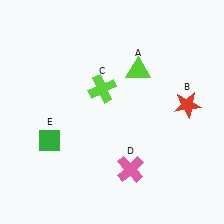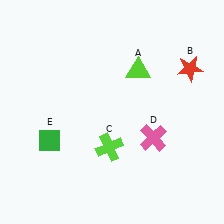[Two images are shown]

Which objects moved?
The objects that moved are: the red star (B), the lime cross (C), the pink cross (D).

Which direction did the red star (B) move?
The red star (B) moved up.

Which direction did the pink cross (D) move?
The pink cross (D) moved up.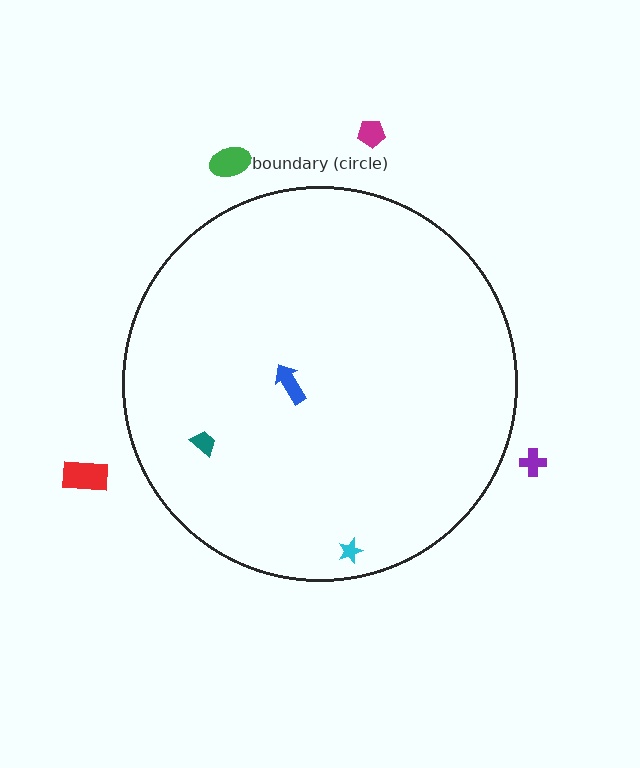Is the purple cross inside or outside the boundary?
Outside.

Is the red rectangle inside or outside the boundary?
Outside.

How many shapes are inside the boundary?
3 inside, 4 outside.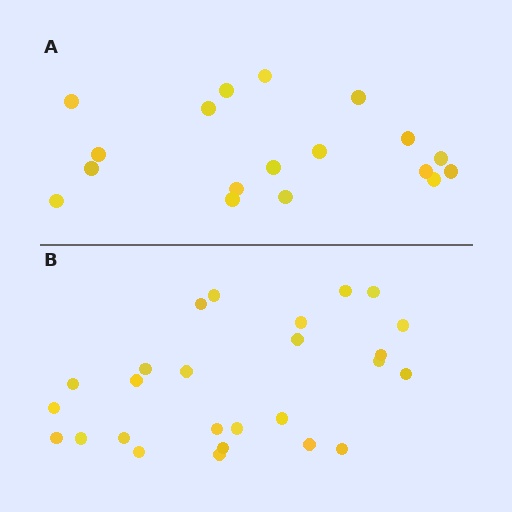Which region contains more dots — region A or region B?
Region B (the bottom region) has more dots.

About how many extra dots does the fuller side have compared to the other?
Region B has roughly 8 or so more dots than region A.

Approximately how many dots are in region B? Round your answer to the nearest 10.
About 30 dots. (The exact count is 26, which rounds to 30.)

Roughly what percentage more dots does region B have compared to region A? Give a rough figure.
About 45% more.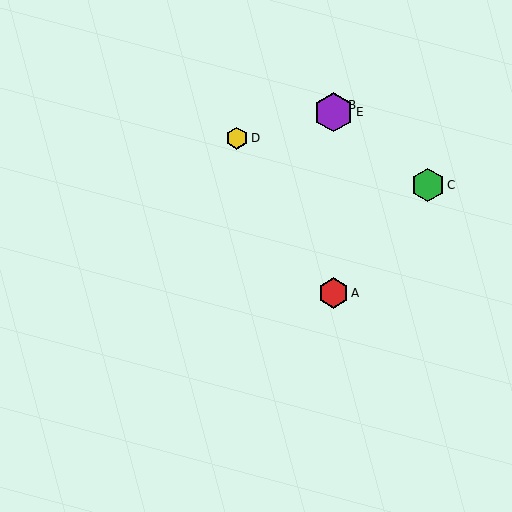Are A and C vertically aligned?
No, A is at x≈333 and C is at x≈428.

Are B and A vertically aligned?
Yes, both are at x≈333.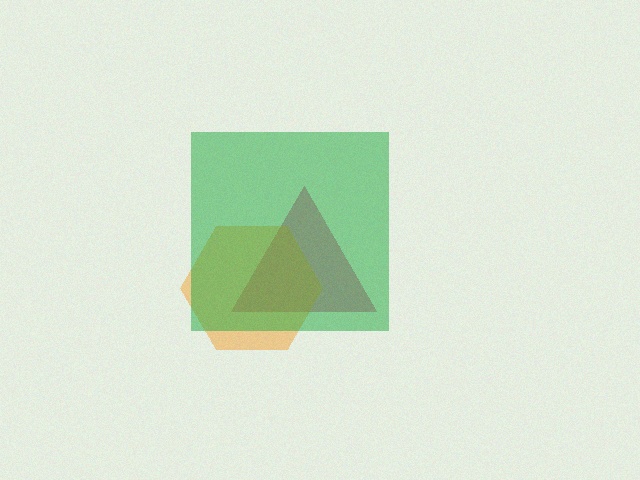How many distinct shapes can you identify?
There are 3 distinct shapes: a magenta triangle, an orange hexagon, a green square.